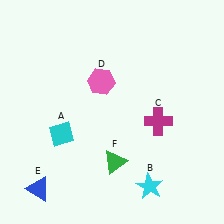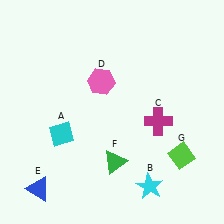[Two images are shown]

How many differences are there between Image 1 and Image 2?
There is 1 difference between the two images.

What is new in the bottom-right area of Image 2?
A lime diamond (G) was added in the bottom-right area of Image 2.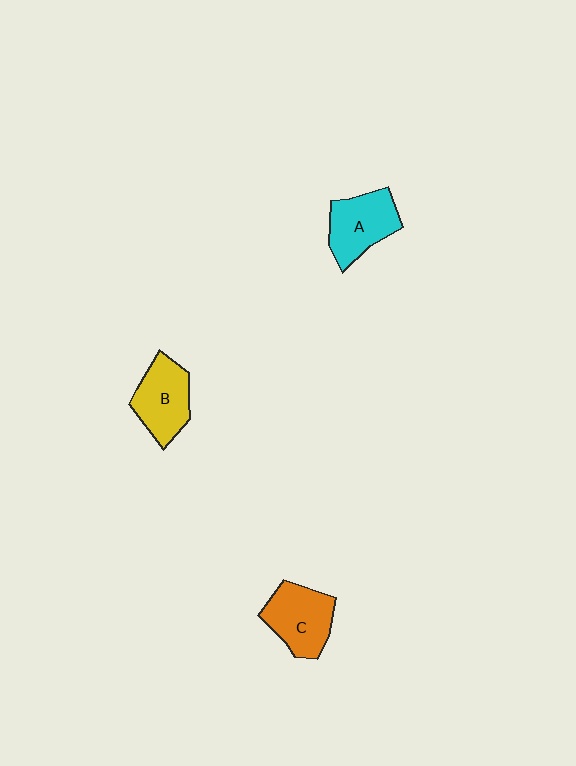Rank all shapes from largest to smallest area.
From largest to smallest: C (orange), A (cyan), B (yellow).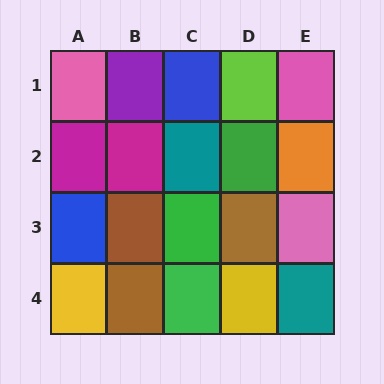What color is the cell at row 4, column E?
Teal.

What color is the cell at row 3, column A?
Blue.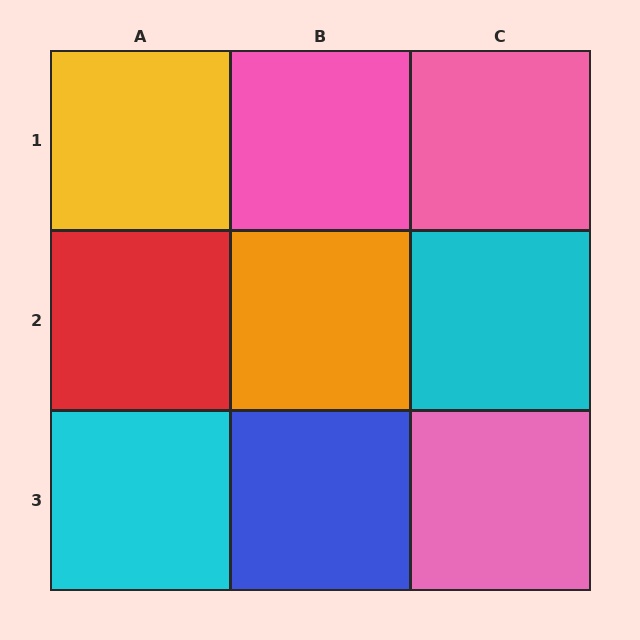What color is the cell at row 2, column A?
Red.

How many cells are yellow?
1 cell is yellow.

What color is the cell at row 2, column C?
Cyan.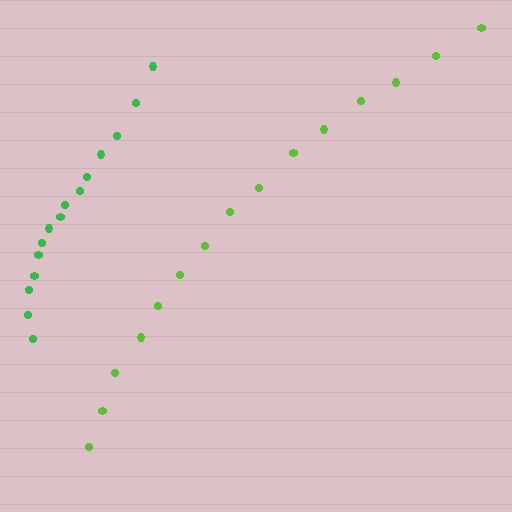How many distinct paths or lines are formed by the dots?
There are 2 distinct paths.